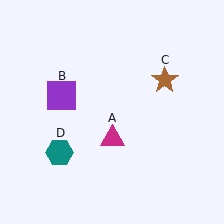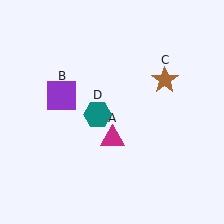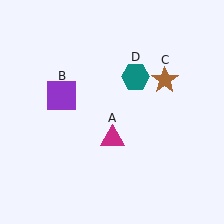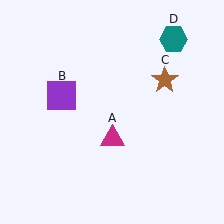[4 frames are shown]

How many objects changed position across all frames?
1 object changed position: teal hexagon (object D).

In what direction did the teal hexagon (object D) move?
The teal hexagon (object D) moved up and to the right.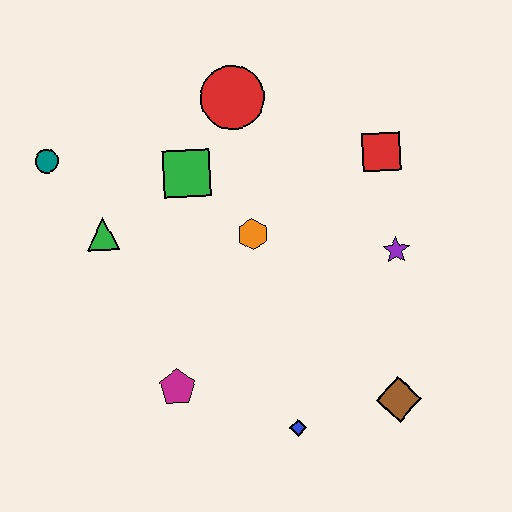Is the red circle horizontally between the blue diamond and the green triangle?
Yes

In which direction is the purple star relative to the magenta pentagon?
The purple star is to the right of the magenta pentagon.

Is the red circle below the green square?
No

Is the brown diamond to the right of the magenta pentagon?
Yes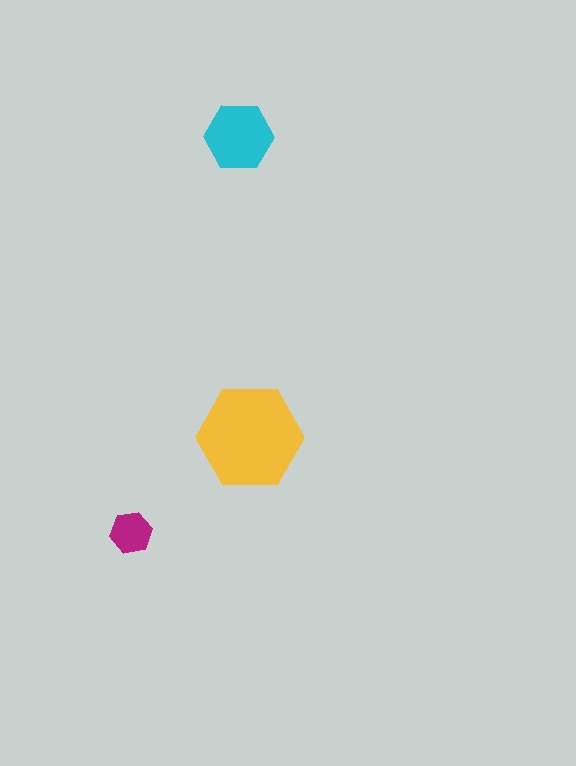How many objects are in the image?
There are 3 objects in the image.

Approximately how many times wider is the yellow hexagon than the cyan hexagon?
About 1.5 times wider.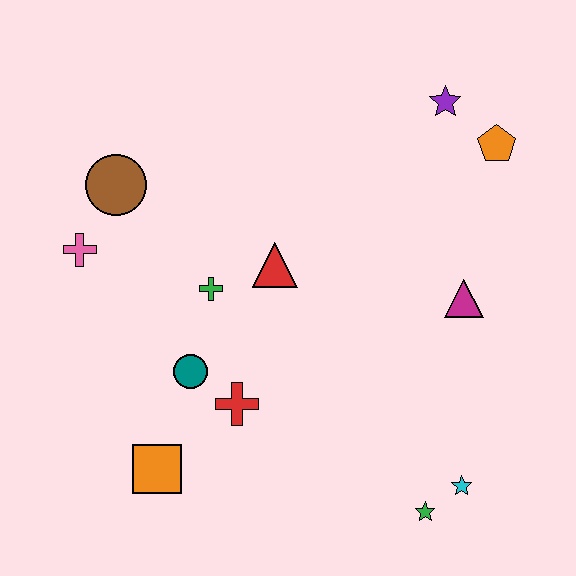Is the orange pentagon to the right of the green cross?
Yes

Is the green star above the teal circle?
No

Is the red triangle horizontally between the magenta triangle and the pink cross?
Yes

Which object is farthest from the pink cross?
The cyan star is farthest from the pink cross.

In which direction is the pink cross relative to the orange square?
The pink cross is above the orange square.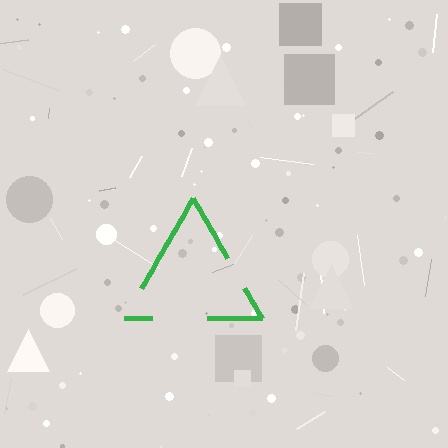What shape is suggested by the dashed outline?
The dashed outline suggests a triangle.